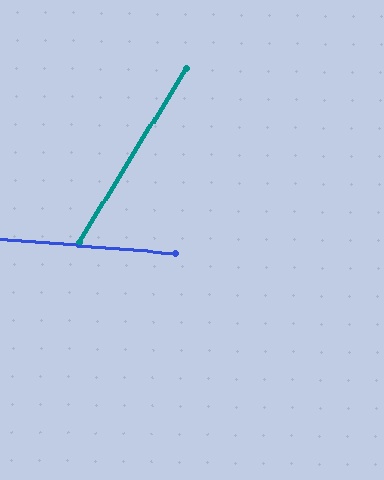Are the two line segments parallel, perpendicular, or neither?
Neither parallel nor perpendicular — they differ by about 63°.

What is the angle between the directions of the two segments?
Approximately 63 degrees.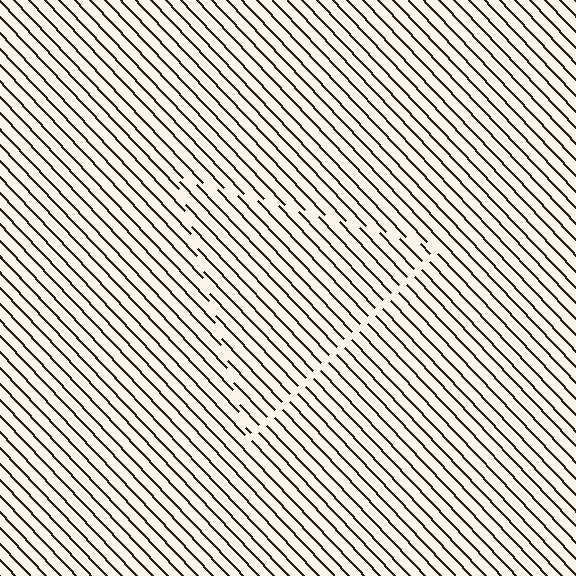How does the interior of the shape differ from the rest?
The interior of the shape contains the same grating, shifted by half a period — the contour is defined by the phase discontinuity where line-ends from the inner and outer gratings abut.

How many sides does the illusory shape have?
3 sides — the line-ends trace a triangle.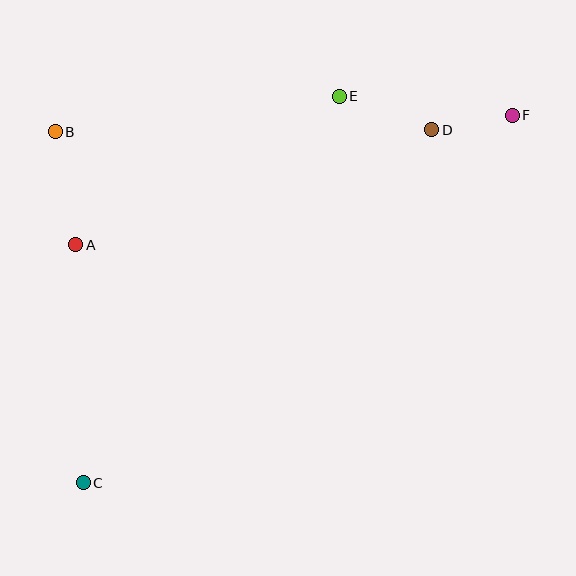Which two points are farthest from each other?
Points C and F are farthest from each other.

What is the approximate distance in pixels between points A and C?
The distance between A and C is approximately 238 pixels.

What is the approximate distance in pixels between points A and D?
The distance between A and D is approximately 374 pixels.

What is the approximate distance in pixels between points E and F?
The distance between E and F is approximately 174 pixels.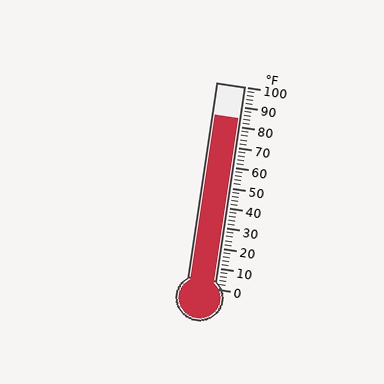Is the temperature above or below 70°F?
The temperature is above 70°F.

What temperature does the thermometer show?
The thermometer shows approximately 84°F.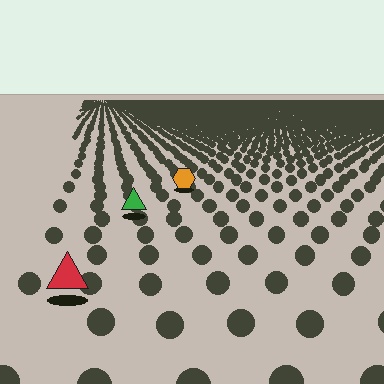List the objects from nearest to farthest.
From nearest to farthest: the red triangle, the green triangle, the orange hexagon.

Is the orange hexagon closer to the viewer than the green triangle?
No. The green triangle is closer — you can tell from the texture gradient: the ground texture is coarser near it.